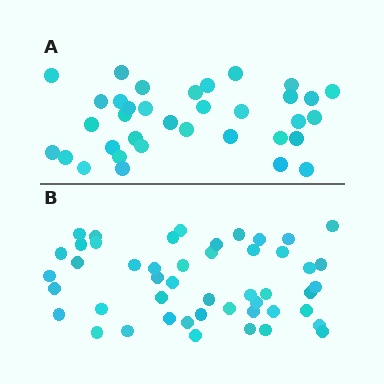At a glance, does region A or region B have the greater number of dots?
Region B (the bottom region) has more dots.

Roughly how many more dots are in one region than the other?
Region B has approximately 15 more dots than region A.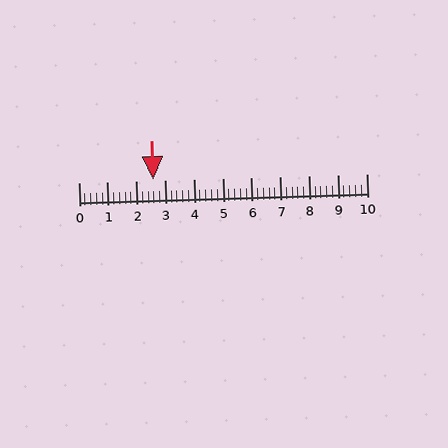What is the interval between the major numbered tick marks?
The major tick marks are spaced 1 units apart.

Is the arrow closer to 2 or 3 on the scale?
The arrow is closer to 3.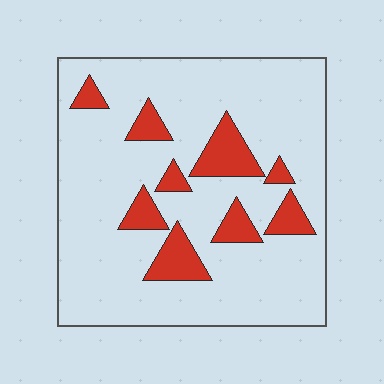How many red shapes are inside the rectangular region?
9.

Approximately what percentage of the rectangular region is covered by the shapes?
Approximately 15%.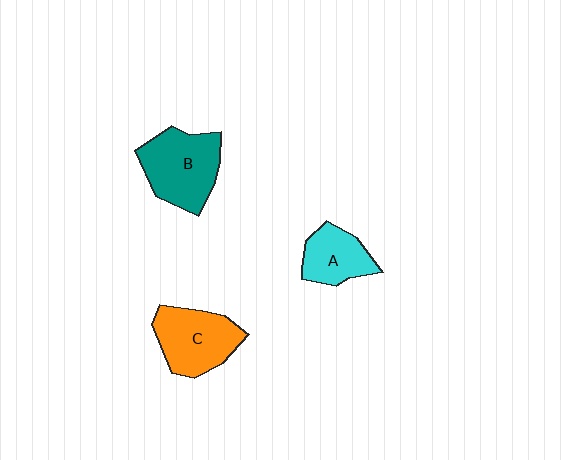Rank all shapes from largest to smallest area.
From largest to smallest: B (teal), C (orange), A (cyan).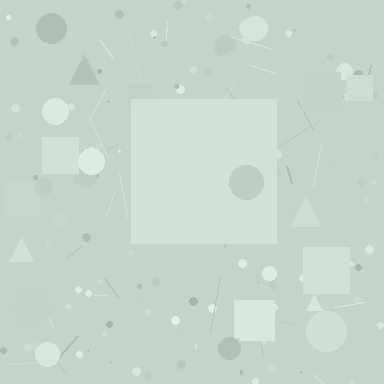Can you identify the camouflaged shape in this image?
The camouflaged shape is a square.